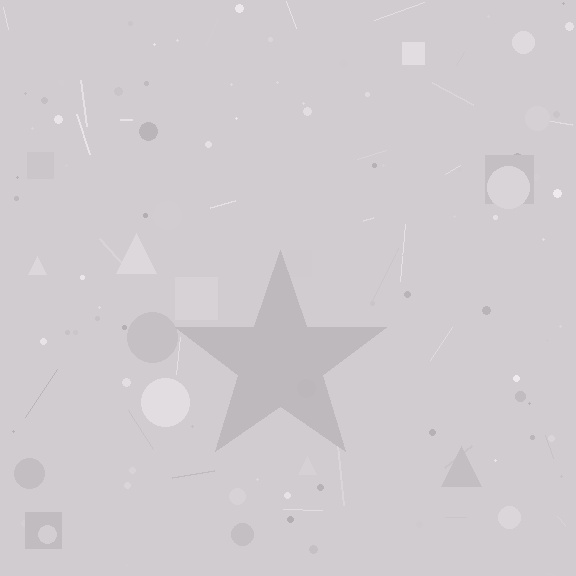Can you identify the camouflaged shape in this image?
The camouflaged shape is a star.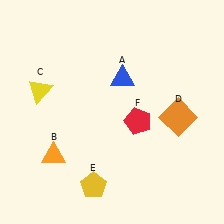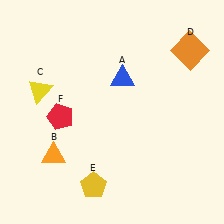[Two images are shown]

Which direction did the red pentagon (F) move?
The red pentagon (F) moved left.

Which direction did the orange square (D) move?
The orange square (D) moved up.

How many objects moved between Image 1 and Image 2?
2 objects moved between the two images.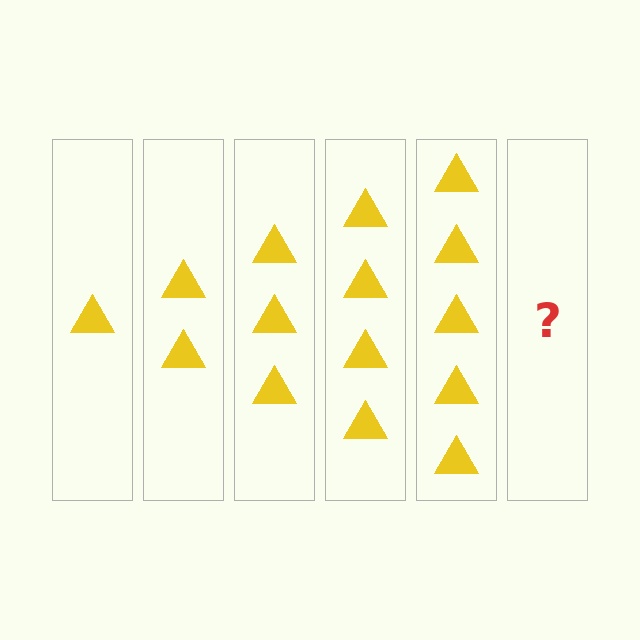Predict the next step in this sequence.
The next step is 6 triangles.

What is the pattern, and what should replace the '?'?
The pattern is that each step adds one more triangle. The '?' should be 6 triangles.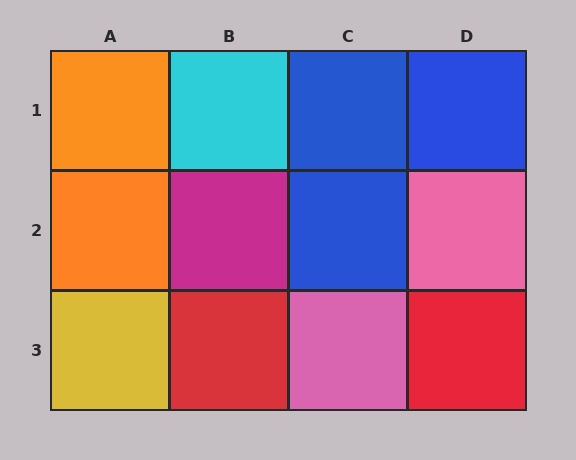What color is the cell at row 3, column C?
Pink.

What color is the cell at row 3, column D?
Red.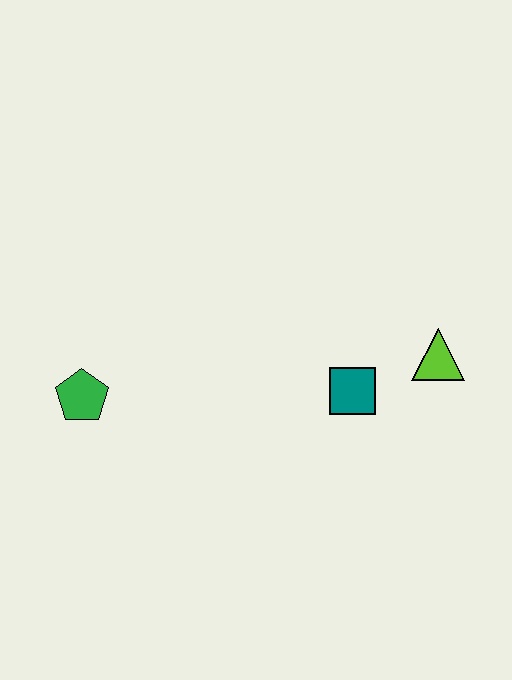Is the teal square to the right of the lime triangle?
No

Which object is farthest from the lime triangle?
The green pentagon is farthest from the lime triangle.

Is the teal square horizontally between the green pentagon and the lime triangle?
Yes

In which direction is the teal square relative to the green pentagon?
The teal square is to the right of the green pentagon.